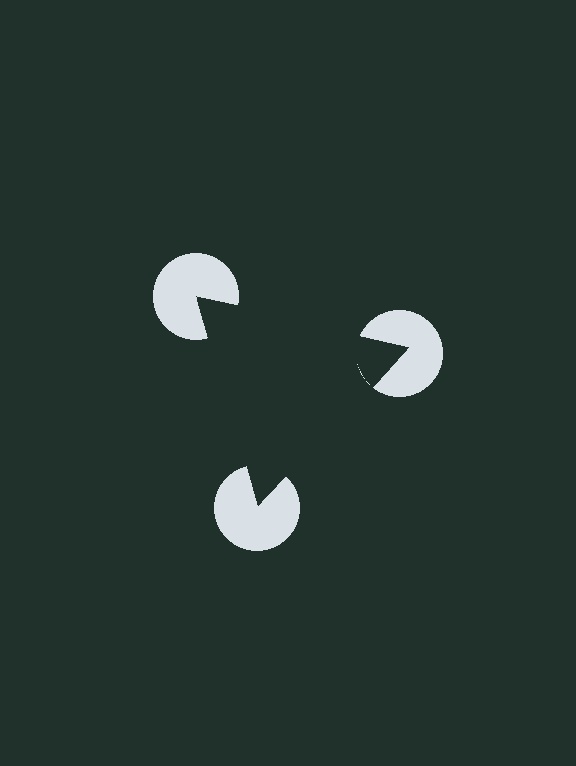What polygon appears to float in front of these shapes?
An illusory triangle — its edges are inferred from the aligned wedge cuts in the pac-man discs, not physically drawn.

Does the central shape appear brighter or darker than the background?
It typically appears slightly darker than the background, even though no actual brightness change is drawn.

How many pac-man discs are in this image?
There are 3 — one at each vertex of the illusory triangle.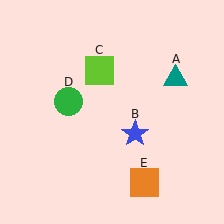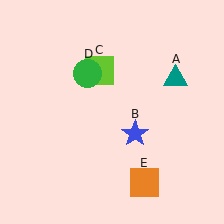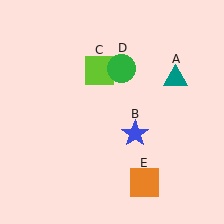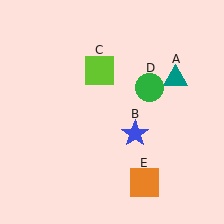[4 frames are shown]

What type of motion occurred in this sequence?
The green circle (object D) rotated clockwise around the center of the scene.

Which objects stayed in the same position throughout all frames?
Teal triangle (object A) and blue star (object B) and lime square (object C) and orange square (object E) remained stationary.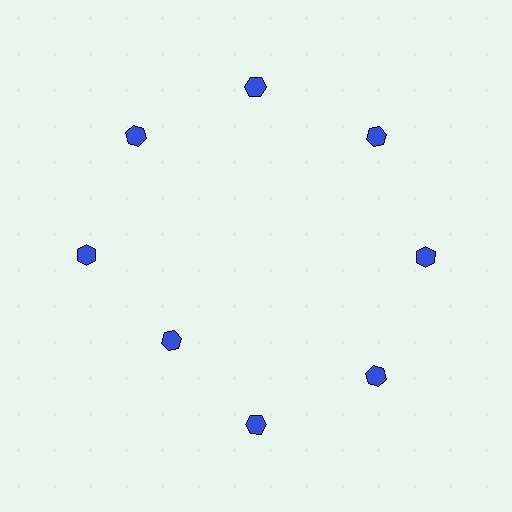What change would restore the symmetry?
The symmetry would be restored by moving it outward, back onto the ring so that all 8 hexagons sit at equal angles and equal distance from the center.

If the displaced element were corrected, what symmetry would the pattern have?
It would have 8-fold rotational symmetry — the pattern would map onto itself every 45 degrees.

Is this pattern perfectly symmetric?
No. The 8 blue hexagons are arranged in a ring, but one element near the 8 o'clock position is pulled inward toward the center, breaking the 8-fold rotational symmetry.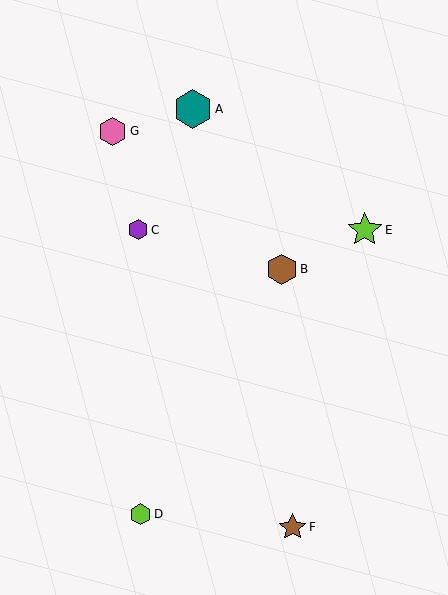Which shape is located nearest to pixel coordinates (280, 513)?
The brown star (labeled F) at (292, 527) is nearest to that location.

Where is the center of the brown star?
The center of the brown star is at (292, 527).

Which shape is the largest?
The teal hexagon (labeled A) is the largest.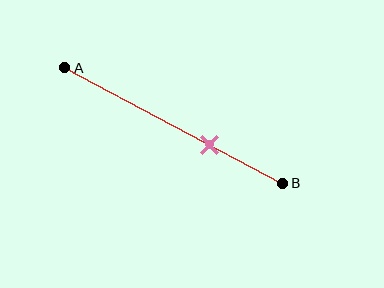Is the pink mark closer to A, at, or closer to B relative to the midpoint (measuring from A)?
The pink mark is closer to point B than the midpoint of segment AB.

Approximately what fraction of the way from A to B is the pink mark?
The pink mark is approximately 65% of the way from A to B.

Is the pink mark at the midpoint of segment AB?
No, the mark is at about 65% from A, not at the 50% midpoint.